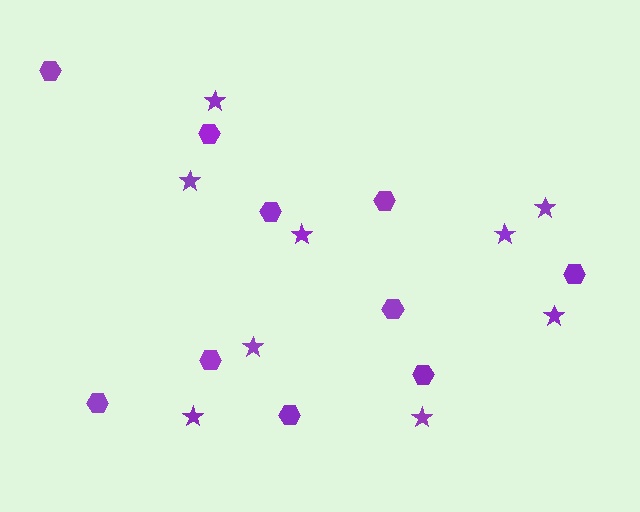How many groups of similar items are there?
There are 2 groups: one group of hexagons (10) and one group of stars (9).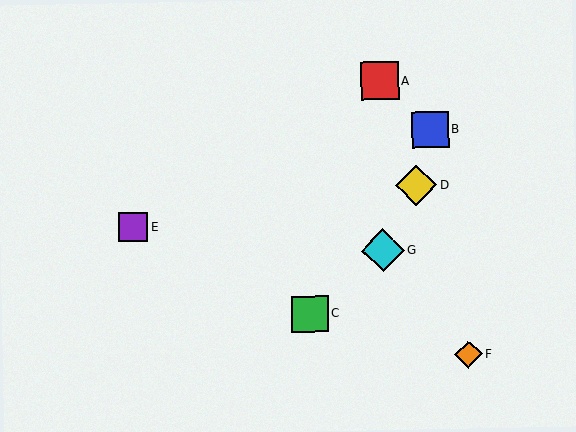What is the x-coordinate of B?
Object B is at x≈431.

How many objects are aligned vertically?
2 objects (A, G) are aligned vertically.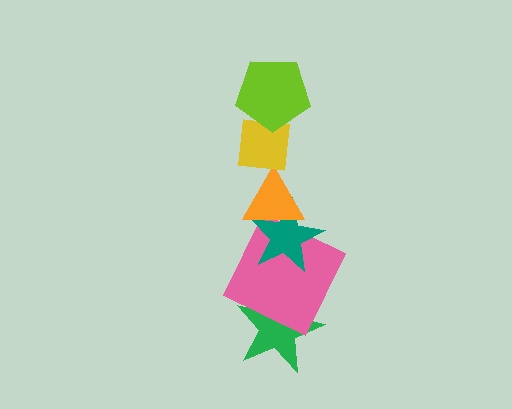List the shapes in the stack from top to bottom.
From top to bottom: the lime pentagon, the yellow square, the orange triangle, the teal star, the pink square, the green star.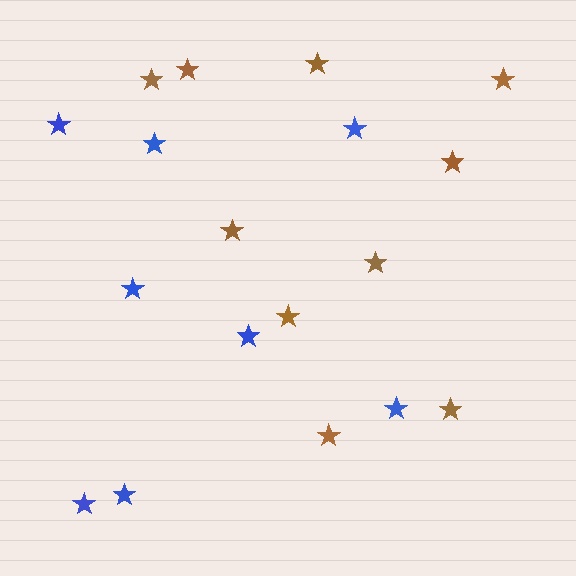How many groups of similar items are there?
There are 2 groups: one group of brown stars (10) and one group of blue stars (8).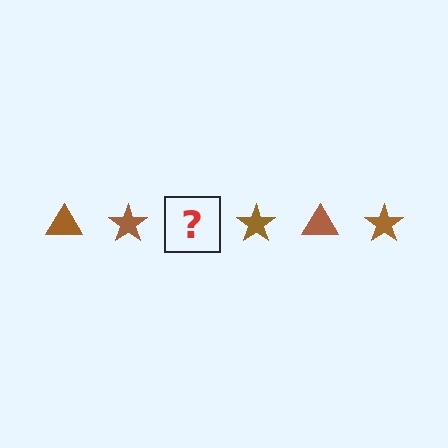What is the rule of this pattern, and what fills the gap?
The rule is that the pattern cycles through triangle, star shapes in brown. The gap should be filled with a brown triangle.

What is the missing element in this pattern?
The missing element is a brown triangle.